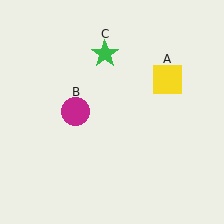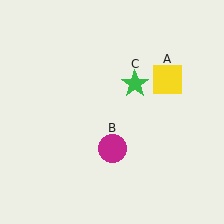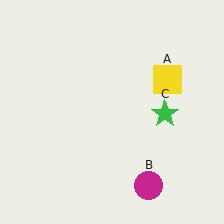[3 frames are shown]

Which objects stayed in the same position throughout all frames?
Yellow square (object A) remained stationary.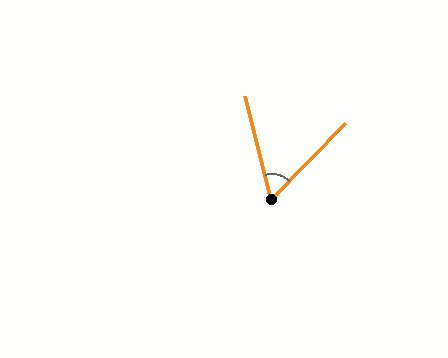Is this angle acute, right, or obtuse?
It is acute.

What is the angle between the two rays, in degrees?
Approximately 58 degrees.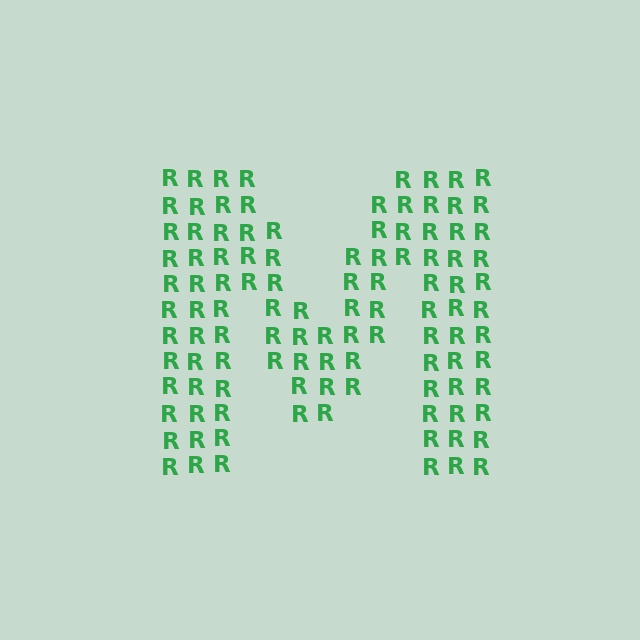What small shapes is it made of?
It is made of small letter R's.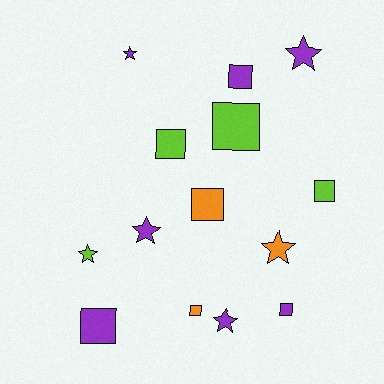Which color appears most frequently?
Purple, with 7 objects.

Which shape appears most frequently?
Square, with 8 objects.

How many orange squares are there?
There are 2 orange squares.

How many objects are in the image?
There are 14 objects.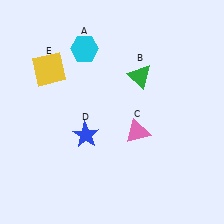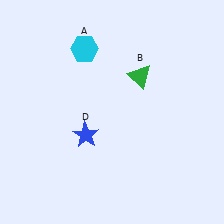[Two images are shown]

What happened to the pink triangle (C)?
The pink triangle (C) was removed in Image 2. It was in the bottom-right area of Image 1.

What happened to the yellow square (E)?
The yellow square (E) was removed in Image 2. It was in the top-left area of Image 1.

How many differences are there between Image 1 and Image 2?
There are 2 differences between the two images.